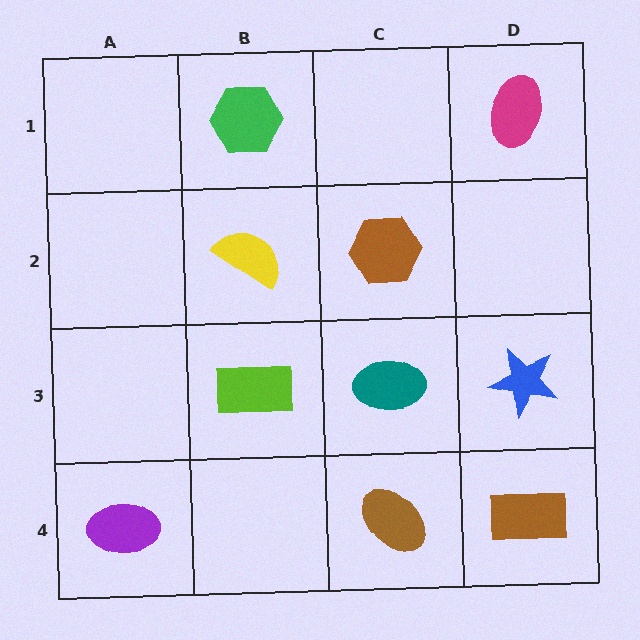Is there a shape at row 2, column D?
No, that cell is empty.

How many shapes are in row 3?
3 shapes.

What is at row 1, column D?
A magenta ellipse.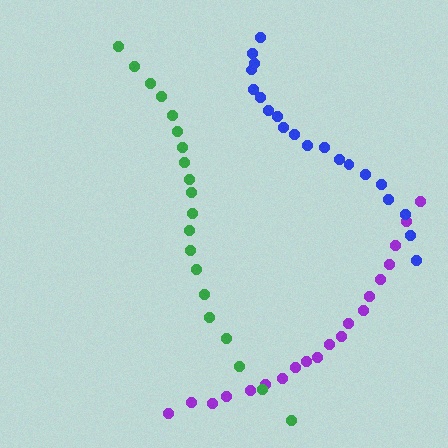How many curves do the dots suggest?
There are 3 distinct paths.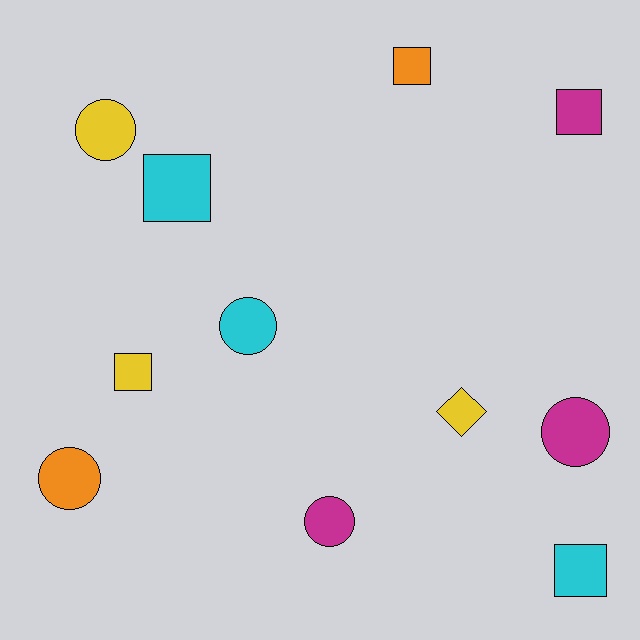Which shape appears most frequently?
Square, with 5 objects.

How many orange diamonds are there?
There are no orange diamonds.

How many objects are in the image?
There are 11 objects.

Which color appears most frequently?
Yellow, with 3 objects.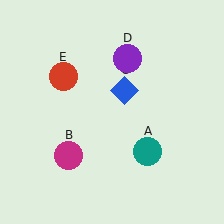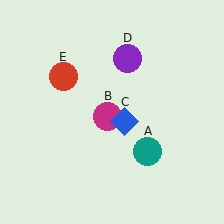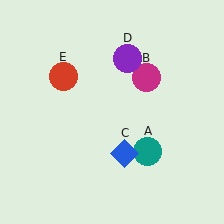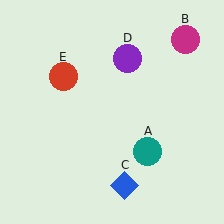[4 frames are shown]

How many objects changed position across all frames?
2 objects changed position: magenta circle (object B), blue diamond (object C).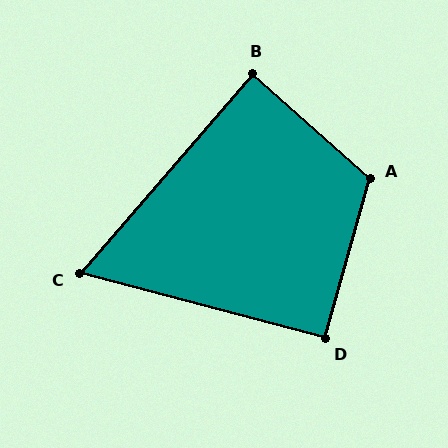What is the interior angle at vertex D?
Approximately 91 degrees (approximately right).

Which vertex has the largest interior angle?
A, at approximately 116 degrees.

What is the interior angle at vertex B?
Approximately 89 degrees (approximately right).